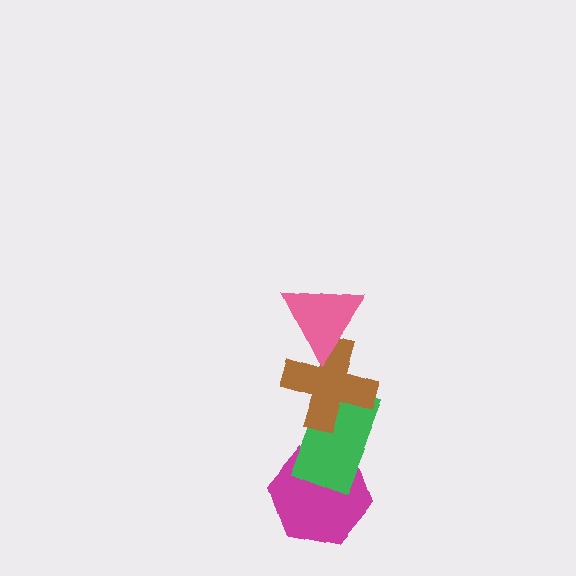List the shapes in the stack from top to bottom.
From top to bottom: the pink triangle, the brown cross, the green rectangle, the magenta hexagon.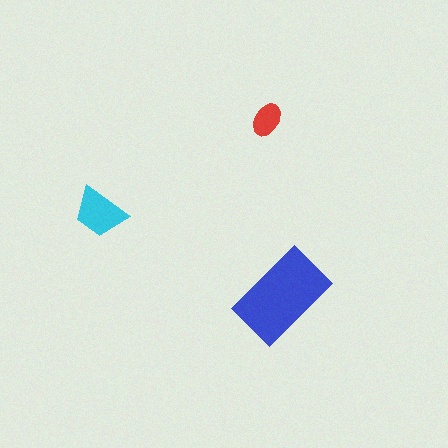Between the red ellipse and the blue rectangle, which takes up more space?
The blue rectangle.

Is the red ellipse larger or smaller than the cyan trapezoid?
Smaller.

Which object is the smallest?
The red ellipse.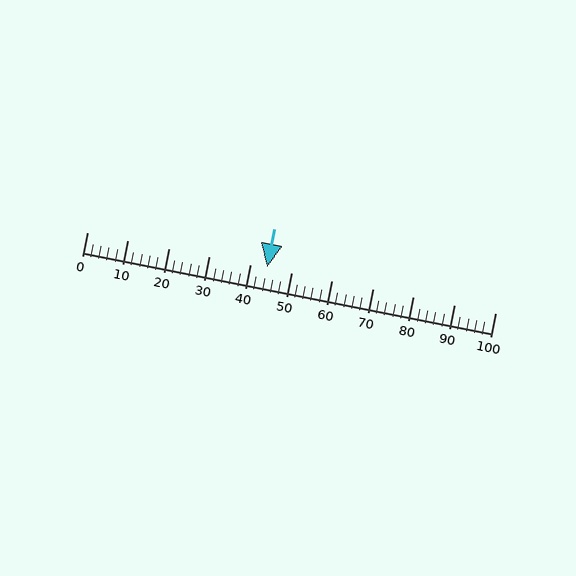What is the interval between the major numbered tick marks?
The major tick marks are spaced 10 units apart.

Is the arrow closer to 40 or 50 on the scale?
The arrow is closer to 40.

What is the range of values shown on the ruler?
The ruler shows values from 0 to 100.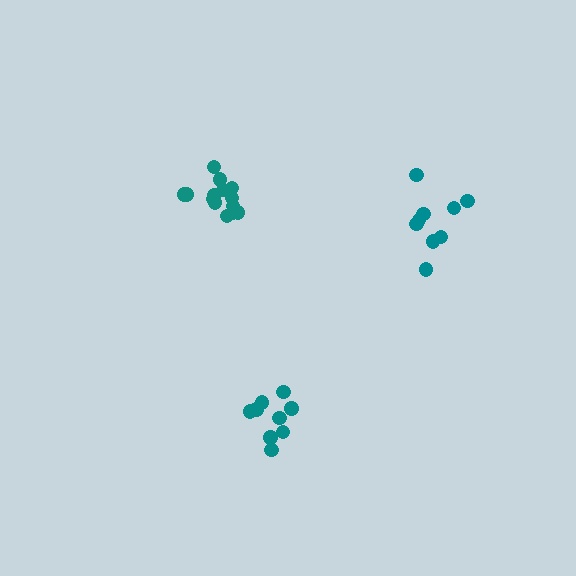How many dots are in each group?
Group 1: 9 dots, Group 2: 14 dots, Group 3: 10 dots (33 total).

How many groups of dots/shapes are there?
There are 3 groups.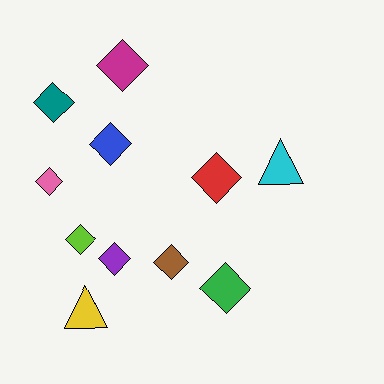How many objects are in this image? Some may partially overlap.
There are 11 objects.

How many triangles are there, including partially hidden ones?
There are 2 triangles.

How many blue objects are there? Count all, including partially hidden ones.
There is 1 blue object.